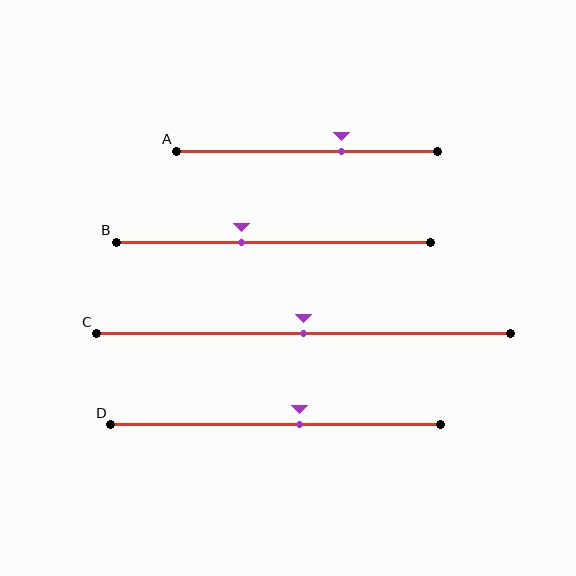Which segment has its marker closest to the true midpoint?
Segment C has its marker closest to the true midpoint.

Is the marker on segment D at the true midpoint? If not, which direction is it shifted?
No, the marker on segment D is shifted to the right by about 7% of the segment length.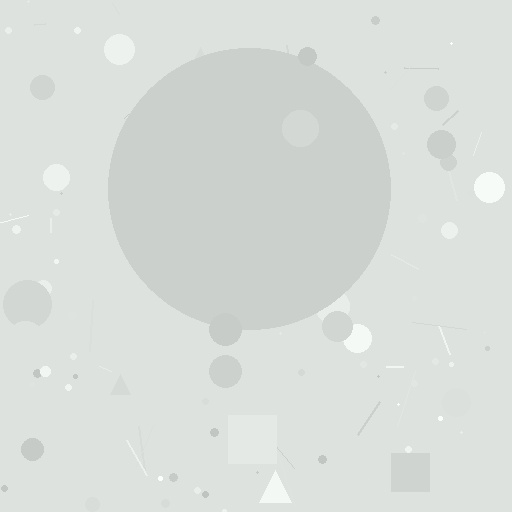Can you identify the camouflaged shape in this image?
The camouflaged shape is a circle.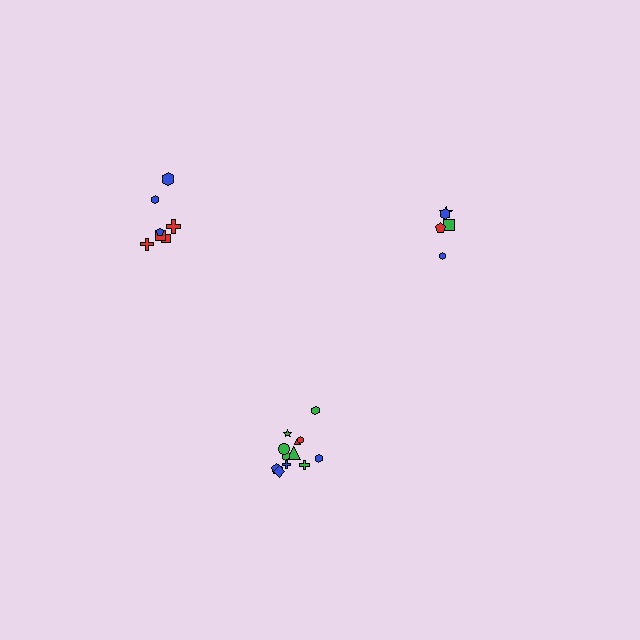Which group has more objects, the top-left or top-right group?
The top-left group.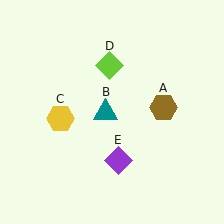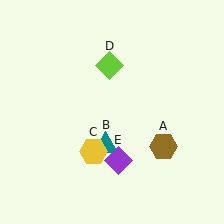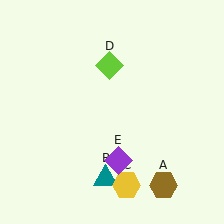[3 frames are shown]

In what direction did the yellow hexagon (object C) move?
The yellow hexagon (object C) moved down and to the right.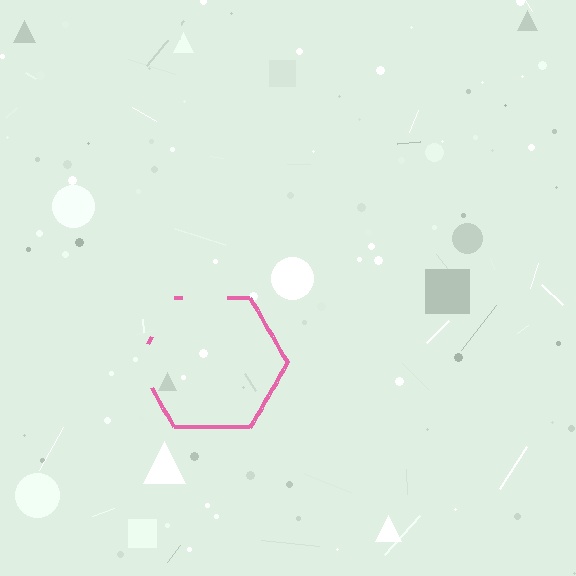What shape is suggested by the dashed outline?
The dashed outline suggests a hexagon.